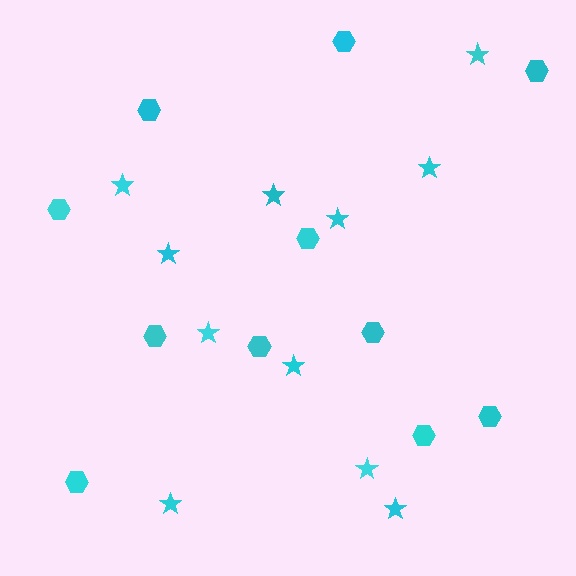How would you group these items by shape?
There are 2 groups: one group of stars (11) and one group of hexagons (11).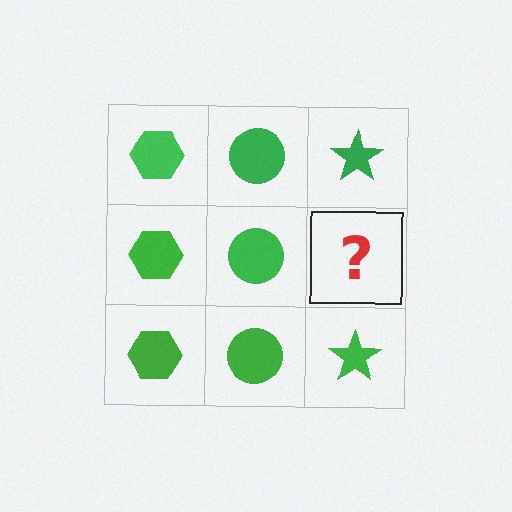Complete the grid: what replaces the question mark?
The question mark should be replaced with a green star.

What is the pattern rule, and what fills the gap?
The rule is that each column has a consistent shape. The gap should be filled with a green star.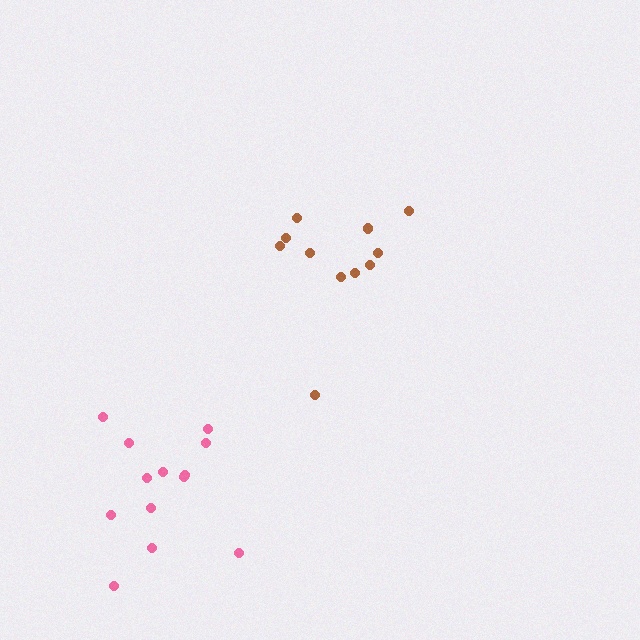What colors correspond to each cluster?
The clusters are colored: brown, pink.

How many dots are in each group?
Group 1: 11 dots, Group 2: 13 dots (24 total).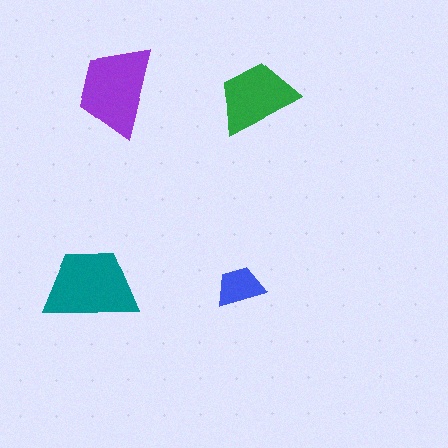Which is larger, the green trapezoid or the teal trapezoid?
The teal one.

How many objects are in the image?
There are 4 objects in the image.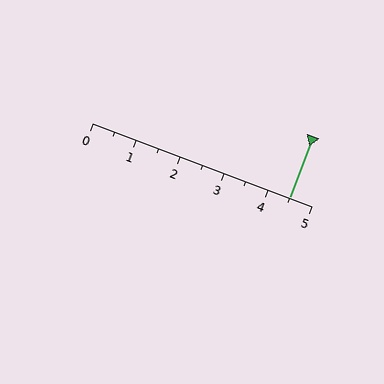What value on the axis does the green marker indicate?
The marker indicates approximately 4.5.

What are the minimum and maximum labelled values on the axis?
The axis runs from 0 to 5.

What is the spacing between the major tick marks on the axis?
The major ticks are spaced 1 apart.